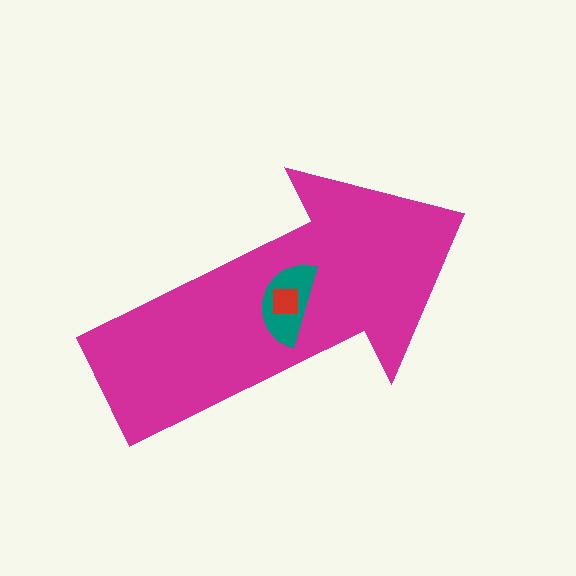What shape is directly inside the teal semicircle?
The red square.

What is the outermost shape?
The magenta arrow.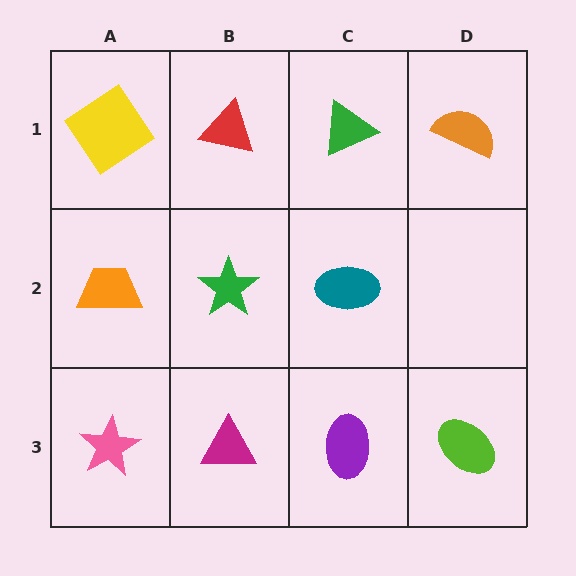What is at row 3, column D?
A lime ellipse.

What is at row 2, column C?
A teal ellipse.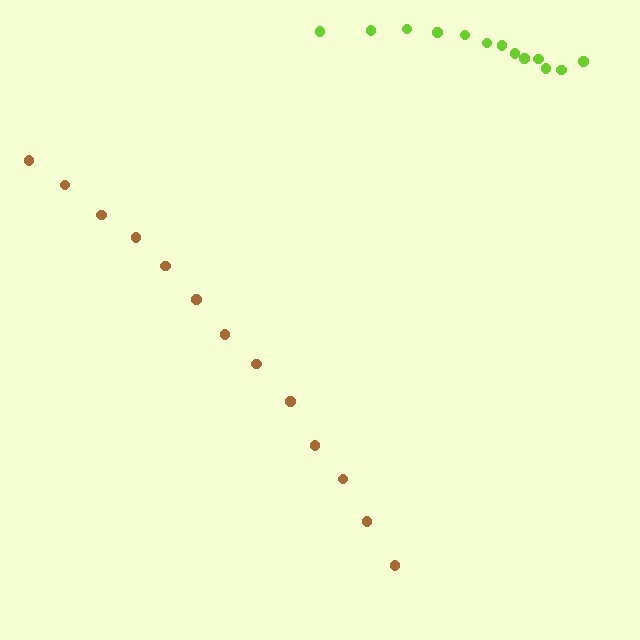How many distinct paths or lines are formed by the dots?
There are 2 distinct paths.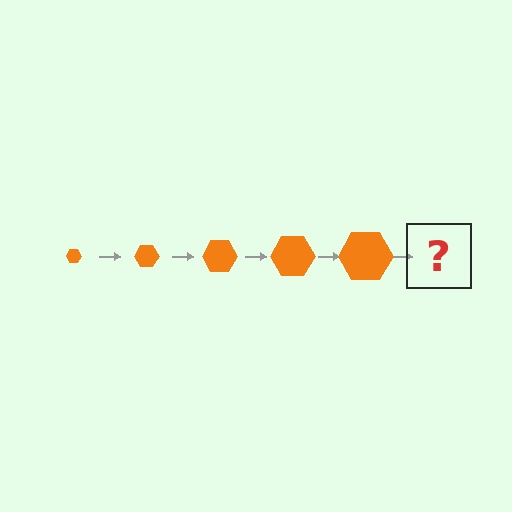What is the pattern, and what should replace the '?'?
The pattern is that the hexagon gets progressively larger each step. The '?' should be an orange hexagon, larger than the previous one.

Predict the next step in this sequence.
The next step is an orange hexagon, larger than the previous one.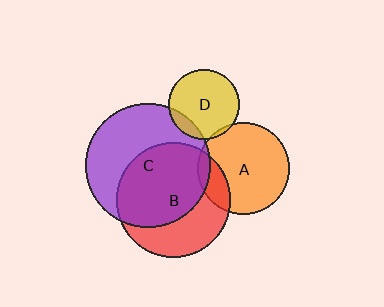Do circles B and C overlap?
Yes.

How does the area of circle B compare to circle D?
Approximately 2.6 times.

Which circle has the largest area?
Circle C (purple).